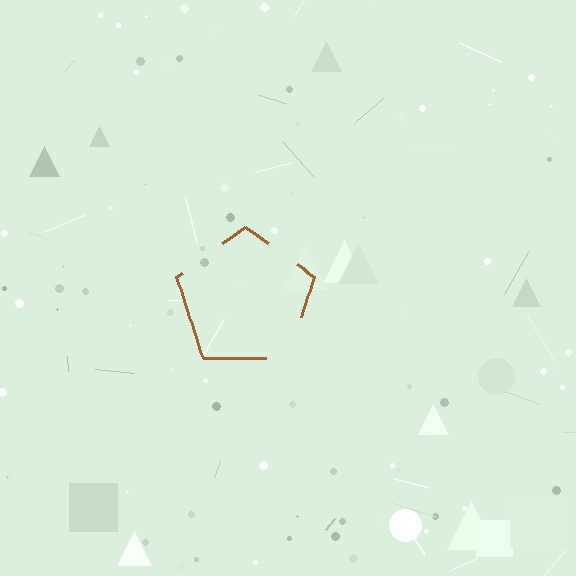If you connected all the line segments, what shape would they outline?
They would outline a pentagon.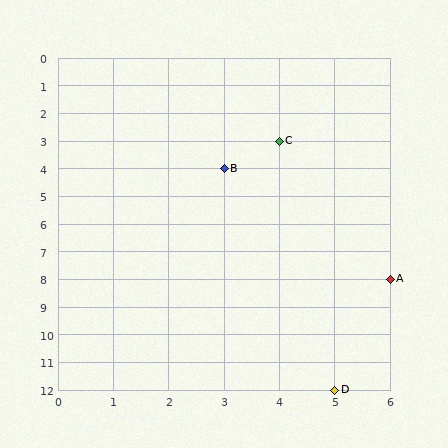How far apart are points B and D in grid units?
Points B and D are 2 columns and 8 rows apart (about 8.2 grid units diagonally).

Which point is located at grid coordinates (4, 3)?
Point C is at (4, 3).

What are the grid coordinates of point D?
Point D is at grid coordinates (5, 12).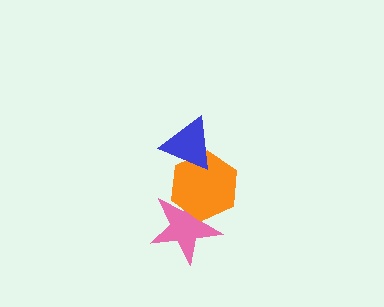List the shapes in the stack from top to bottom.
From top to bottom: the blue triangle, the orange hexagon, the pink star.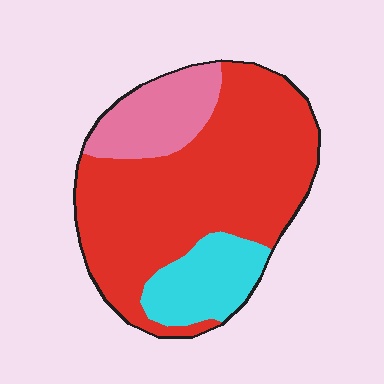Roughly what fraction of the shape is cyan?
Cyan covers 16% of the shape.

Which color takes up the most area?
Red, at roughly 65%.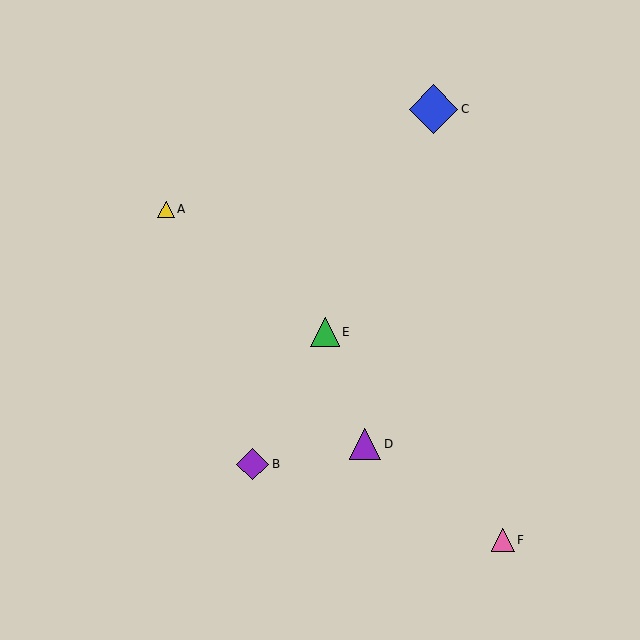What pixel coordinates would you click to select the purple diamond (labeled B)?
Click at (253, 464) to select the purple diamond B.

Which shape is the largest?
The blue diamond (labeled C) is the largest.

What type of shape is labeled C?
Shape C is a blue diamond.